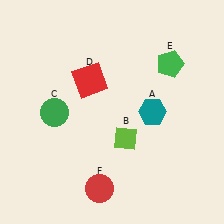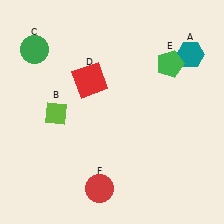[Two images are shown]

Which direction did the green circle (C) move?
The green circle (C) moved up.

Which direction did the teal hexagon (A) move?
The teal hexagon (A) moved up.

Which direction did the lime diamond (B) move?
The lime diamond (B) moved left.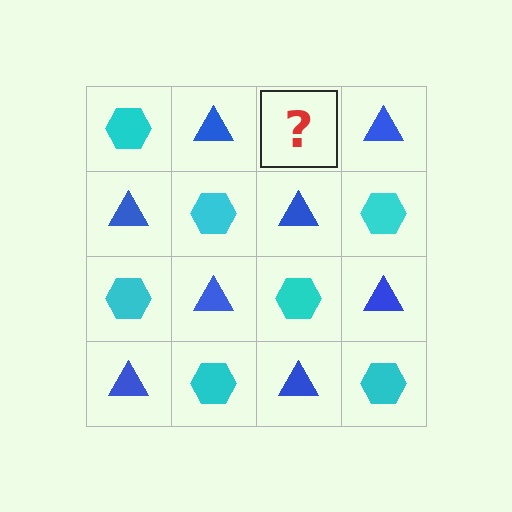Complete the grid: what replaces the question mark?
The question mark should be replaced with a cyan hexagon.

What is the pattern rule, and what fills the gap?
The rule is that it alternates cyan hexagon and blue triangle in a checkerboard pattern. The gap should be filled with a cyan hexagon.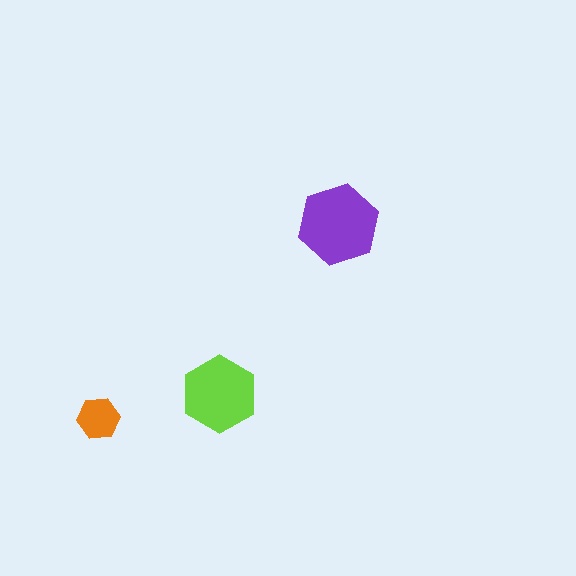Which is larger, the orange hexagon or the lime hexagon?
The lime one.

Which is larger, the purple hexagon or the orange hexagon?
The purple one.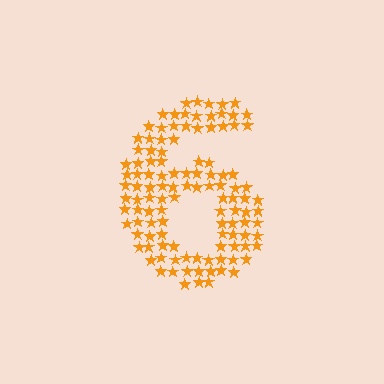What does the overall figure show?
The overall figure shows the digit 6.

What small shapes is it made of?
It is made of small stars.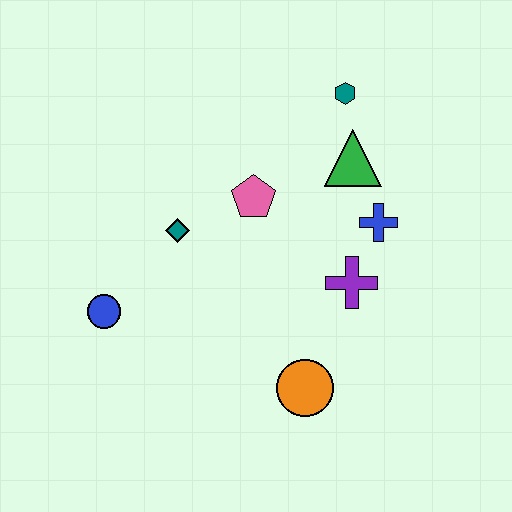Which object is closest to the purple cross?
The blue cross is closest to the purple cross.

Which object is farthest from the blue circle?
The teal hexagon is farthest from the blue circle.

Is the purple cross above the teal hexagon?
No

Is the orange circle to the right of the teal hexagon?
No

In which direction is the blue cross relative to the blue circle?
The blue cross is to the right of the blue circle.